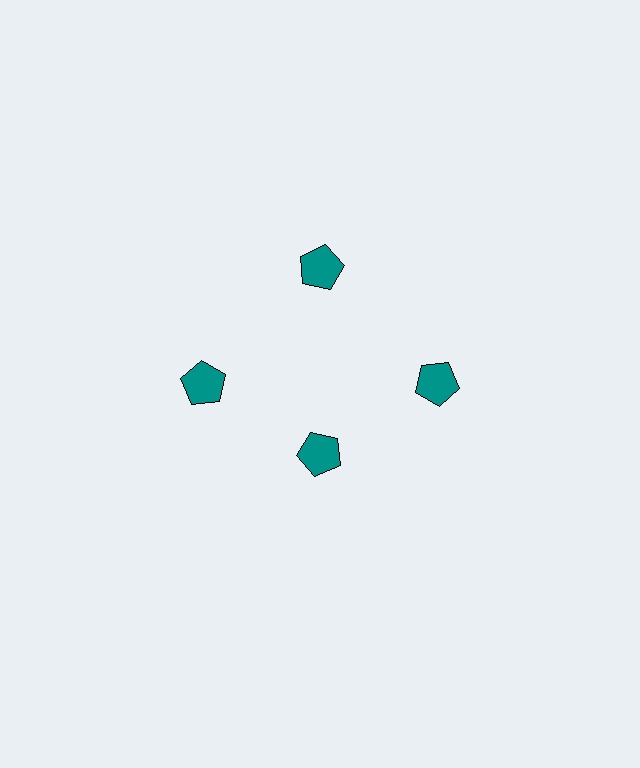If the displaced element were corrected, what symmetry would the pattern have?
It would have 4-fold rotational symmetry — the pattern would map onto itself every 90 degrees.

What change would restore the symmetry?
The symmetry would be restored by moving it outward, back onto the ring so that all 4 pentagons sit at equal angles and equal distance from the center.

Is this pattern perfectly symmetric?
No. The 4 teal pentagons are arranged in a ring, but one element near the 6 o'clock position is pulled inward toward the center, breaking the 4-fold rotational symmetry.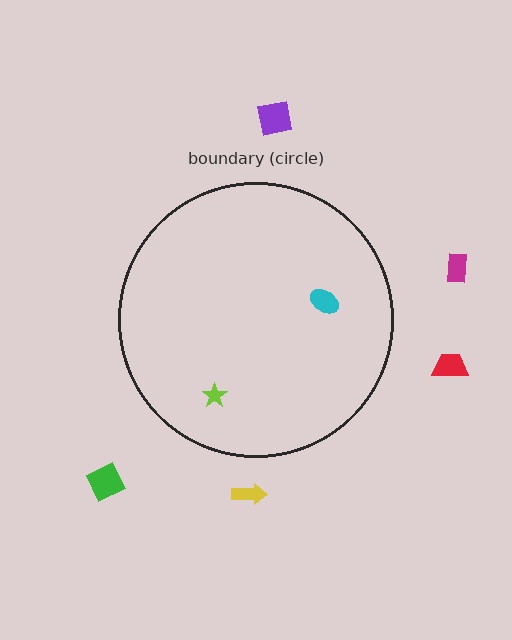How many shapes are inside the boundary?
2 inside, 5 outside.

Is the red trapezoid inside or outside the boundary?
Outside.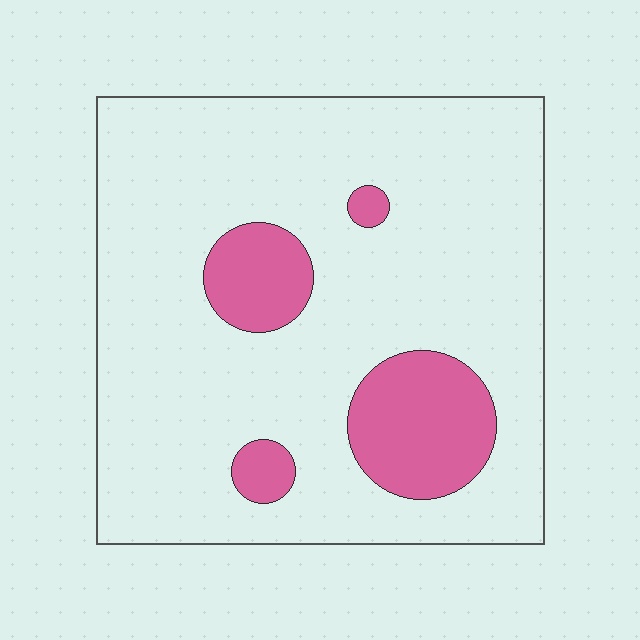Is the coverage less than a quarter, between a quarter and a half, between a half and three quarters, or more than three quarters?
Less than a quarter.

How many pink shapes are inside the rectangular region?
4.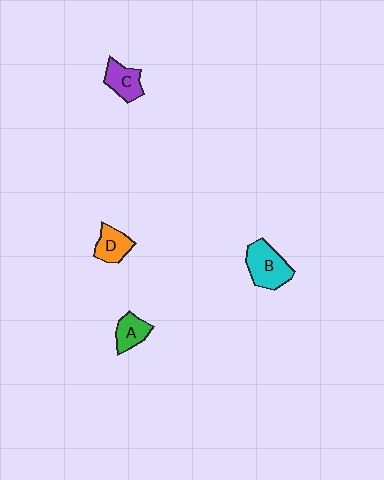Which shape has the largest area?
Shape B (cyan).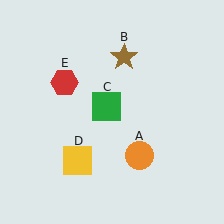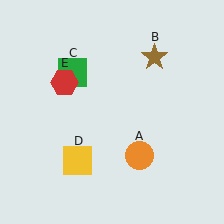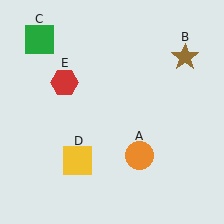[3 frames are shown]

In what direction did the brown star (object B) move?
The brown star (object B) moved right.